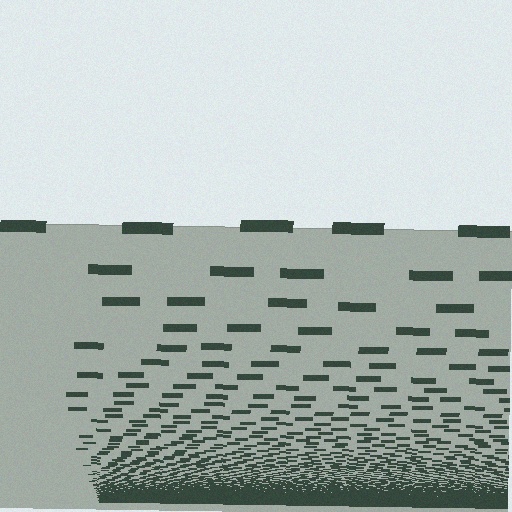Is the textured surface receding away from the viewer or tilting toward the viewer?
The surface appears to tilt toward the viewer. Texture elements get larger and sparser toward the top.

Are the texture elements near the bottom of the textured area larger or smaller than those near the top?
Smaller. The gradient is inverted — elements near the bottom are smaller and denser.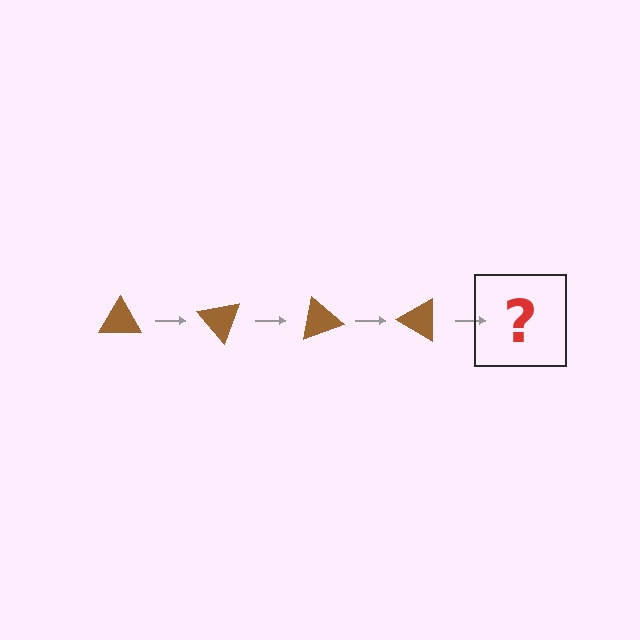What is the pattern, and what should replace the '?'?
The pattern is that the triangle rotates 50 degrees each step. The '?' should be a brown triangle rotated 200 degrees.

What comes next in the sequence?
The next element should be a brown triangle rotated 200 degrees.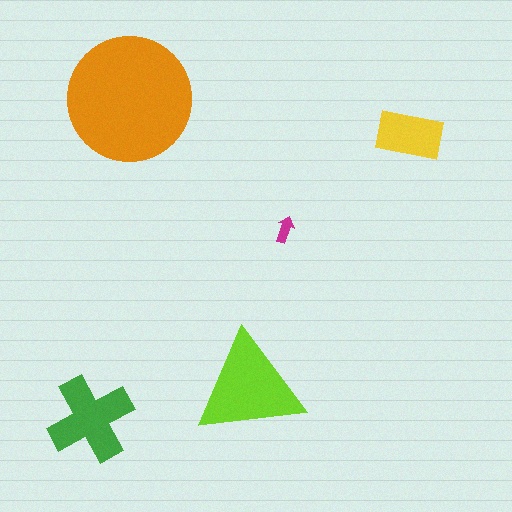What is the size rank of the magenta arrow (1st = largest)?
5th.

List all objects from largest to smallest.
The orange circle, the lime triangle, the green cross, the yellow rectangle, the magenta arrow.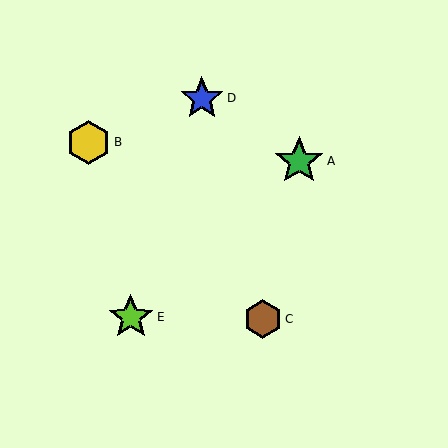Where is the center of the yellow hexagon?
The center of the yellow hexagon is at (89, 142).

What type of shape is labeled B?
Shape B is a yellow hexagon.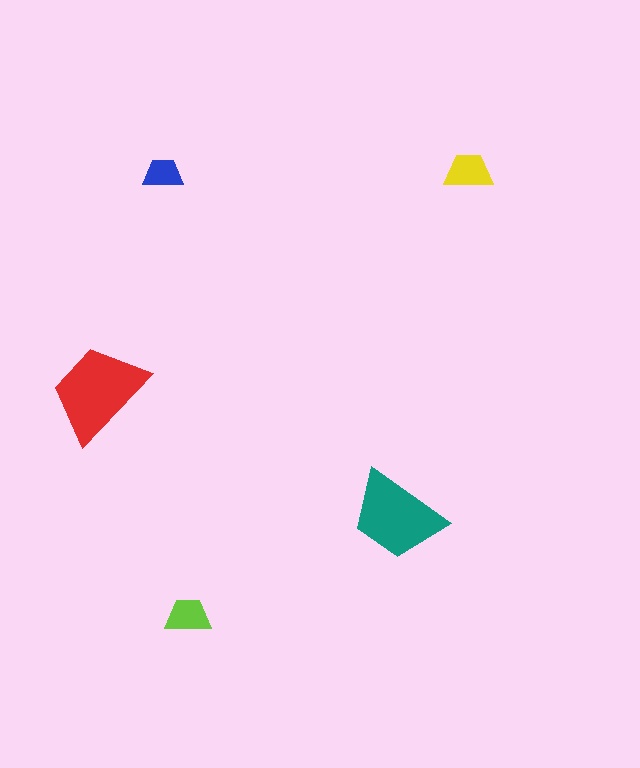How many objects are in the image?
There are 5 objects in the image.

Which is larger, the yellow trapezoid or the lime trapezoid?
The yellow one.